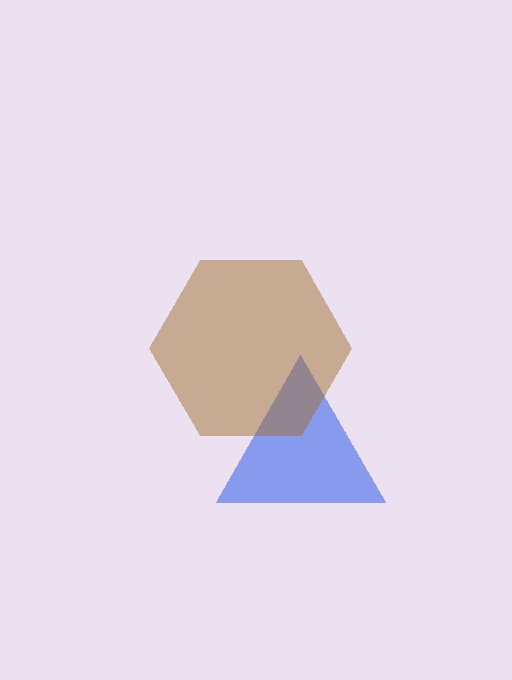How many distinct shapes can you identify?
There are 2 distinct shapes: a blue triangle, a brown hexagon.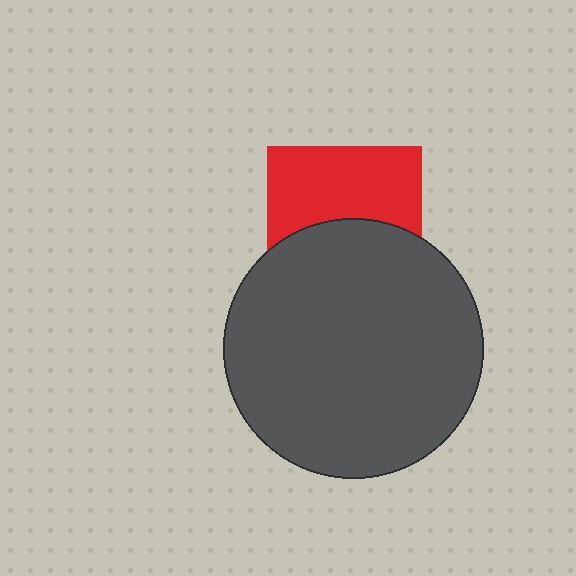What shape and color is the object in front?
The object in front is a dark gray circle.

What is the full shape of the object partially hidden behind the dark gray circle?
The partially hidden object is a red square.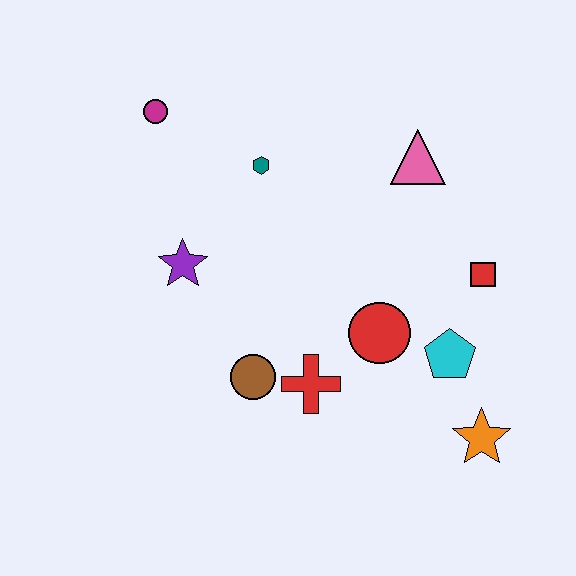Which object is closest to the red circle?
The cyan pentagon is closest to the red circle.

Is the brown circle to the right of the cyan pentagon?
No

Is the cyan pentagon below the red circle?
Yes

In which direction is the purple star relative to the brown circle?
The purple star is above the brown circle.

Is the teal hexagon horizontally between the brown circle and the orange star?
Yes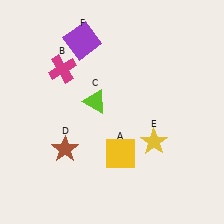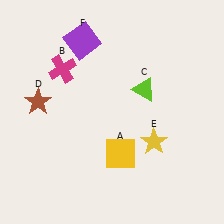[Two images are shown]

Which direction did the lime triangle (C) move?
The lime triangle (C) moved right.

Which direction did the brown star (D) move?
The brown star (D) moved up.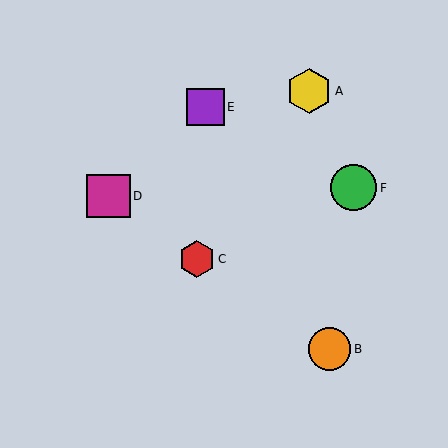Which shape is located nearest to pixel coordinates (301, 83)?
The yellow hexagon (labeled A) at (309, 91) is nearest to that location.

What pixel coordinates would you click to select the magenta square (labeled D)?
Click at (108, 196) to select the magenta square D.